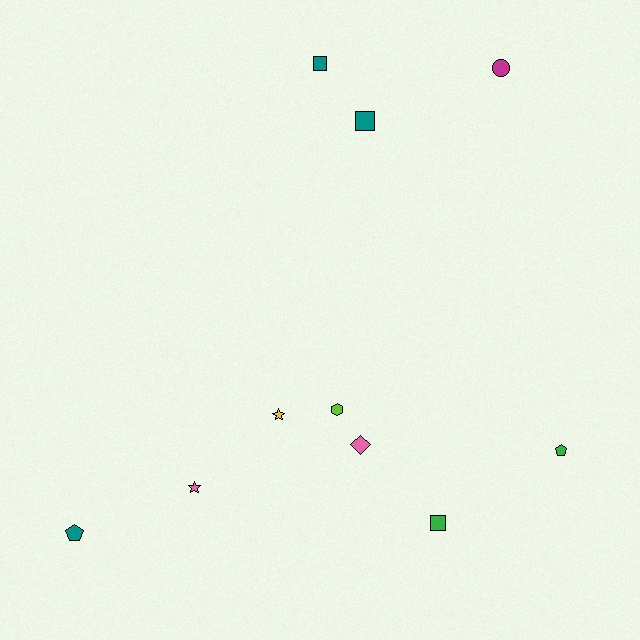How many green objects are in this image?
There are 2 green objects.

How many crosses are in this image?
There are no crosses.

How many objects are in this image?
There are 10 objects.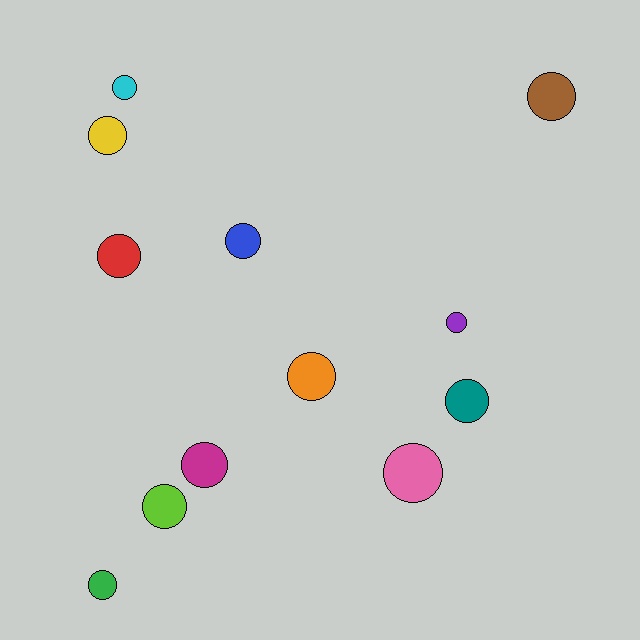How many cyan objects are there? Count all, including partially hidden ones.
There is 1 cyan object.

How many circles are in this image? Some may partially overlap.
There are 12 circles.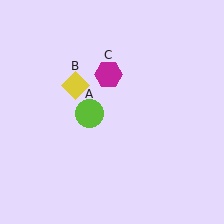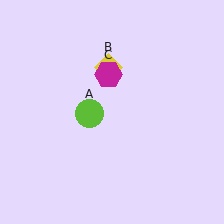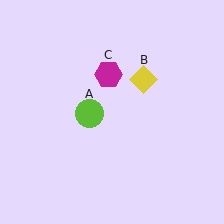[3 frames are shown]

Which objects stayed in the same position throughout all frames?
Lime circle (object A) and magenta hexagon (object C) remained stationary.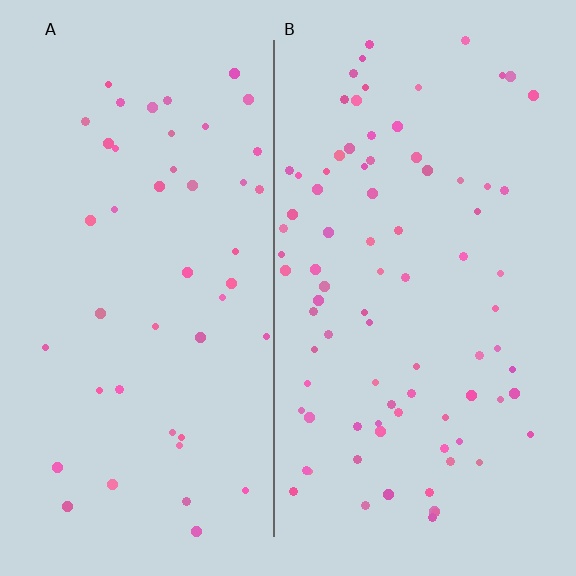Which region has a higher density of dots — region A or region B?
B (the right).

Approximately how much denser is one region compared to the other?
Approximately 1.8× — region B over region A.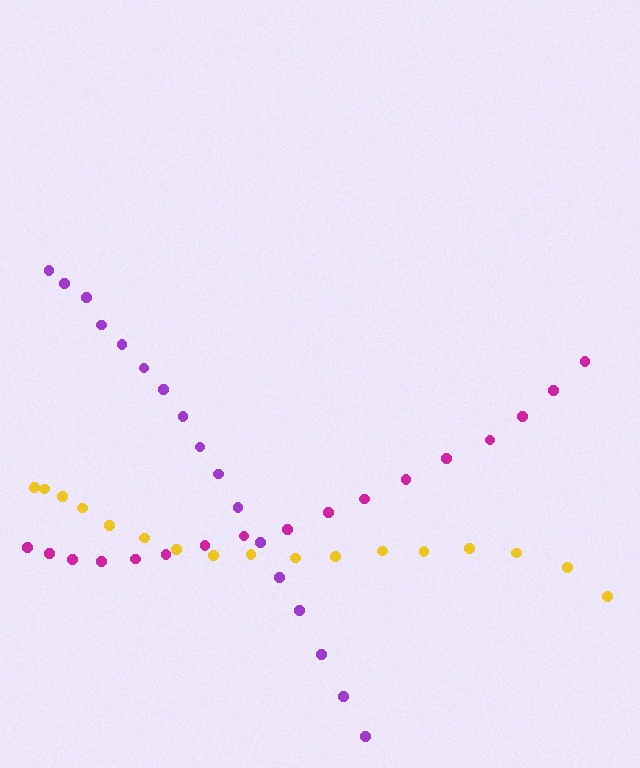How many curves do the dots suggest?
There are 3 distinct paths.